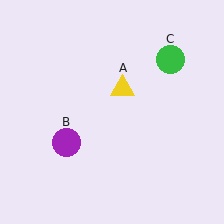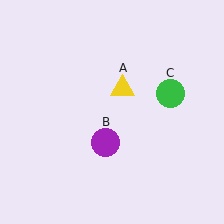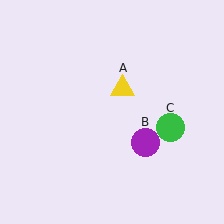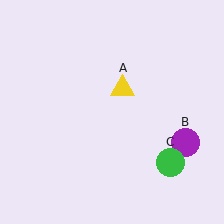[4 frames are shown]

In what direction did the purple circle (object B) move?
The purple circle (object B) moved right.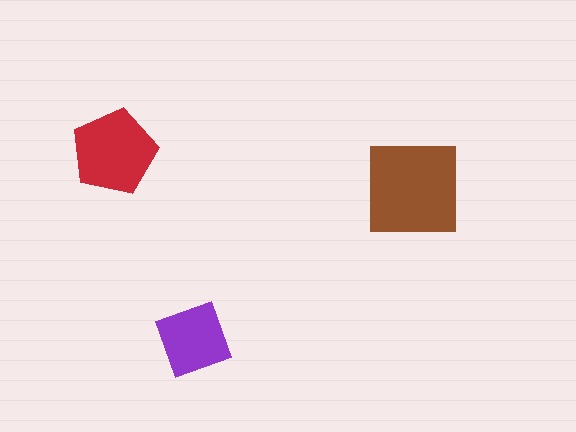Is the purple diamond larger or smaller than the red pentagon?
Smaller.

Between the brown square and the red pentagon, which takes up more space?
The brown square.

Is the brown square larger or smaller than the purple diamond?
Larger.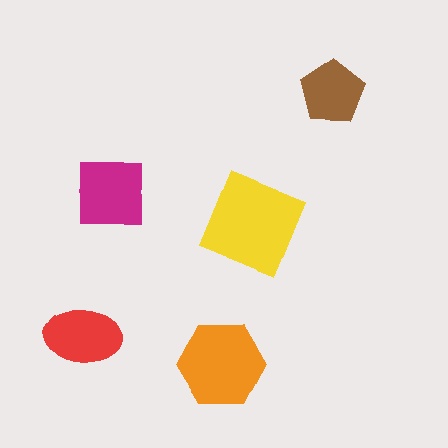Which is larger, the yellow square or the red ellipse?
The yellow square.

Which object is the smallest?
The brown pentagon.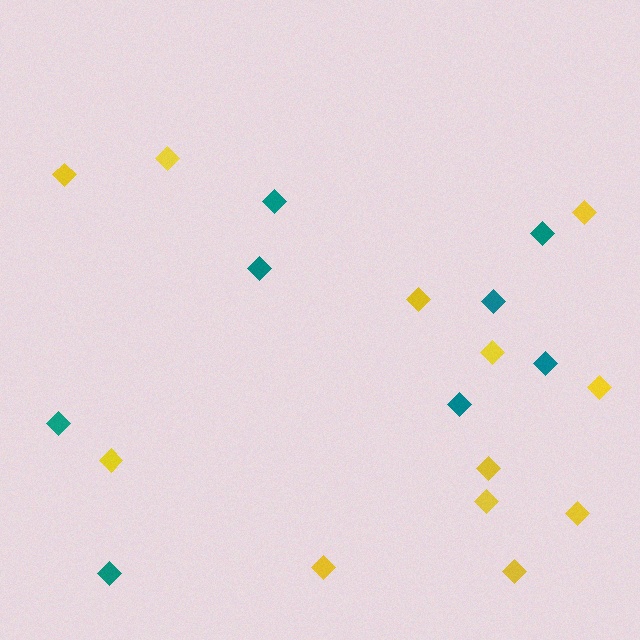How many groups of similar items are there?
There are 2 groups: one group of teal diamonds (8) and one group of yellow diamonds (12).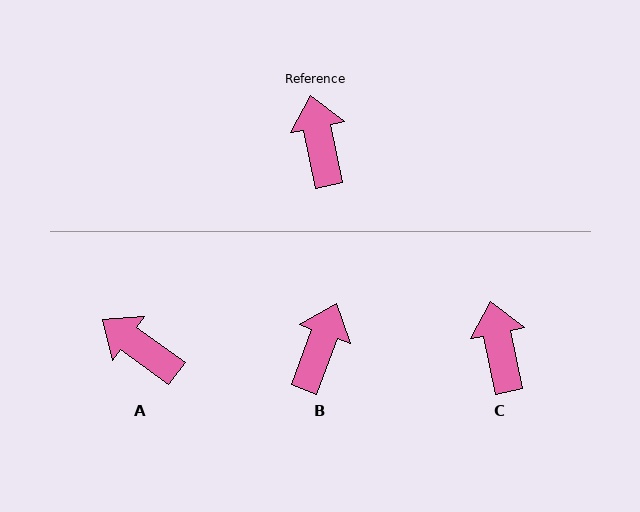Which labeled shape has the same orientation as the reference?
C.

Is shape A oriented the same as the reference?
No, it is off by about 42 degrees.